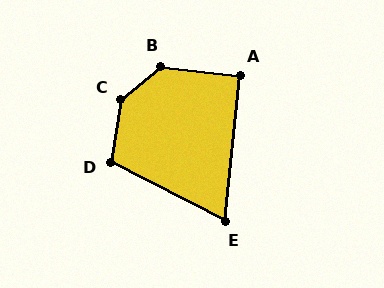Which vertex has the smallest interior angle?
E, at approximately 69 degrees.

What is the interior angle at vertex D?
Approximately 107 degrees (obtuse).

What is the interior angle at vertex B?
Approximately 133 degrees (obtuse).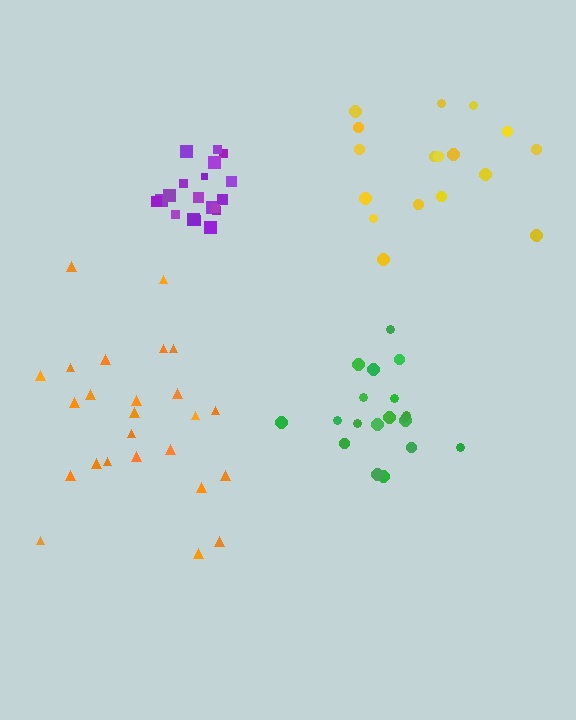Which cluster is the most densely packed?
Purple.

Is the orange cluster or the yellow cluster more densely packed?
Yellow.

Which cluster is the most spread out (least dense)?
Orange.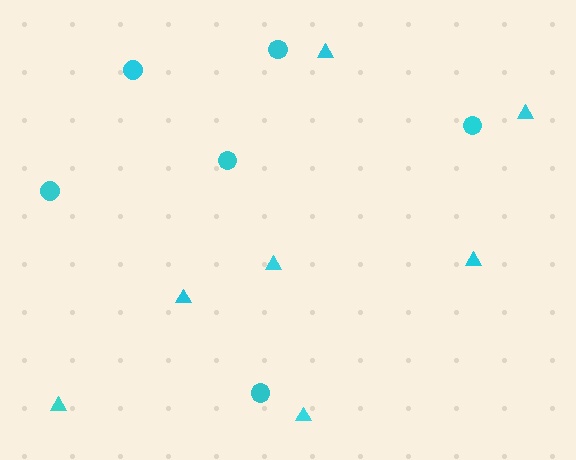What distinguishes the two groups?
There are 2 groups: one group of circles (6) and one group of triangles (7).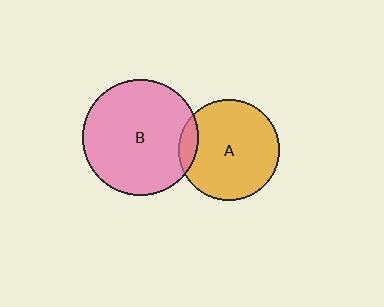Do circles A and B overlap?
Yes.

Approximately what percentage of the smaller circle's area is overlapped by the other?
Approximately 10%.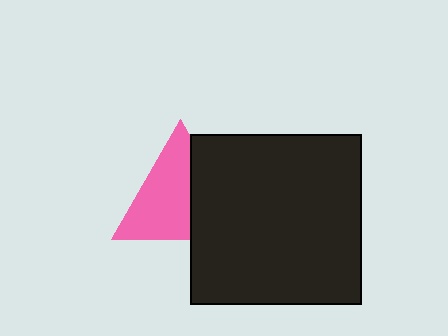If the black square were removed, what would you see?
You would see the complete pink triangle.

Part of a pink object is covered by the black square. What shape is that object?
It is a triangle.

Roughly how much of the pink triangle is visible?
About half of it is visible (roughly 62%).